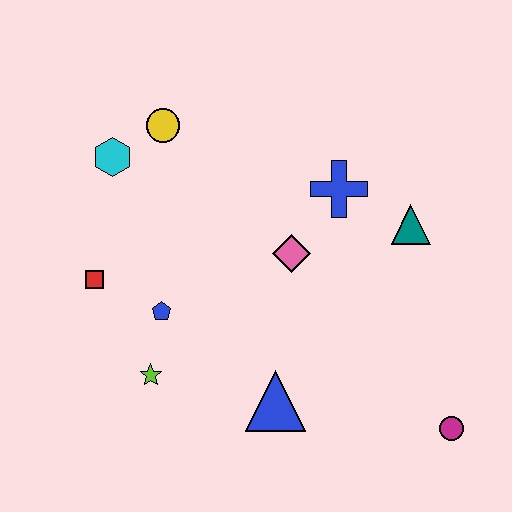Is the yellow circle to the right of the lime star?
Yes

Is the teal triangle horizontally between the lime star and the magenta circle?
Yes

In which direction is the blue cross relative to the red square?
The blue cross is to the right of the red square.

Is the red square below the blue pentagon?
No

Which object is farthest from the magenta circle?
The cyan hexagon is farthest from the magenta circle.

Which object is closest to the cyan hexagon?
The yellow circle is closest to the cyan hexagon.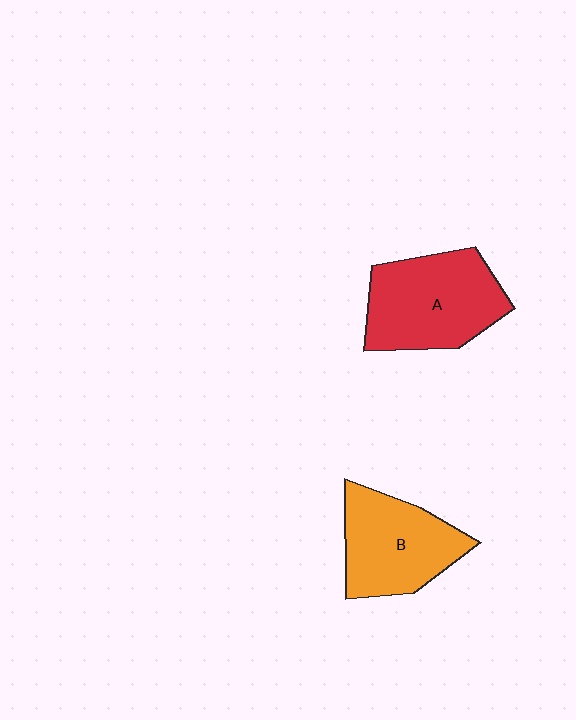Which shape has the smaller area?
Shape B (orange).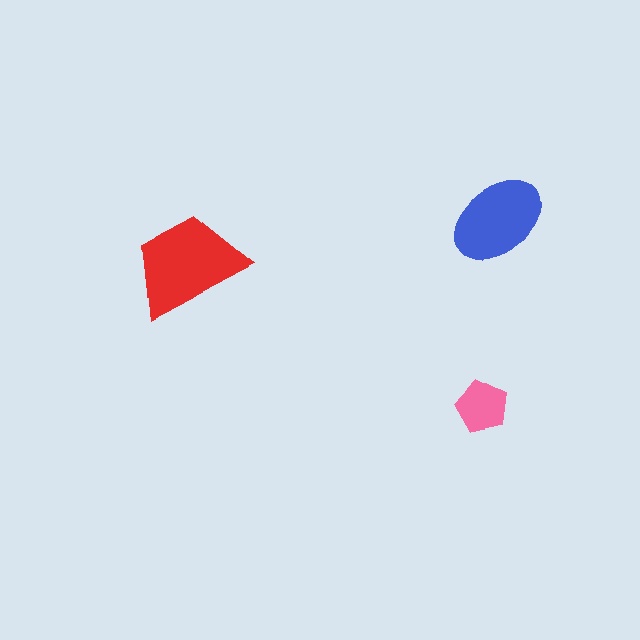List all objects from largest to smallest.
The red trapezoid, the blue ellipse, the pink pentagon.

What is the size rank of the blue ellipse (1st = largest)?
2nd.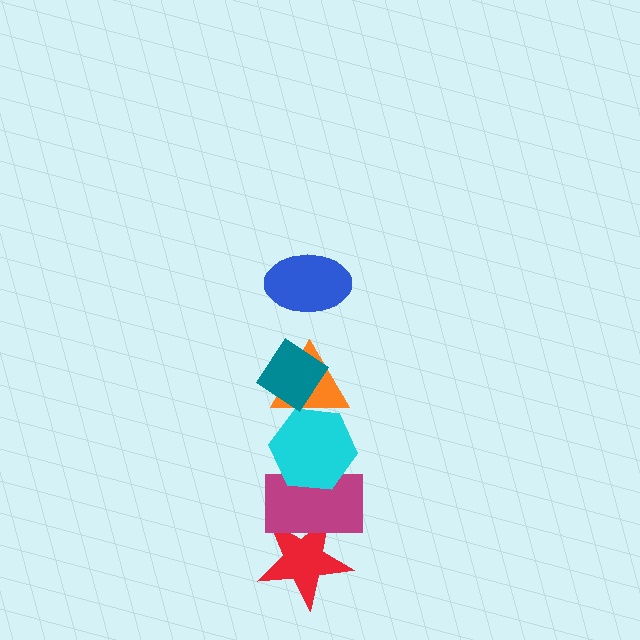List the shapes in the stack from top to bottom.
From top to bottom: the blue ellipse, the teal diamond, the orange triangle, the cyan hexagon, the magenta rectangle, the red star.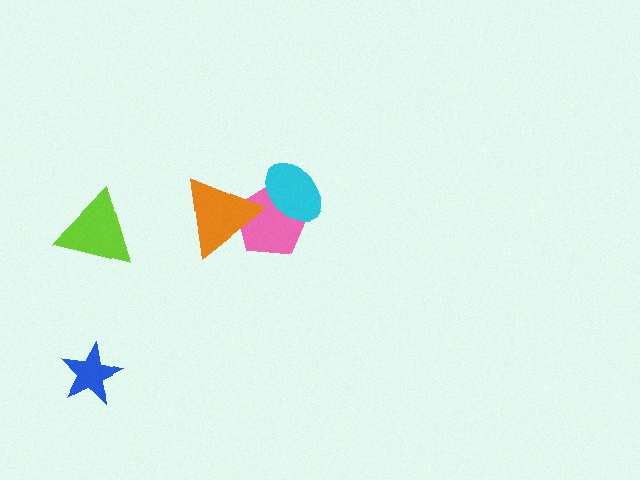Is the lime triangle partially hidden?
No, no other shape covers it.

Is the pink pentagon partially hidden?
Yes, it is partially covered by another shape.